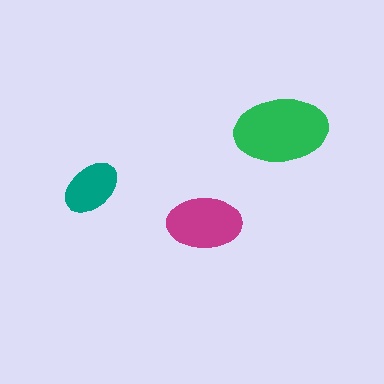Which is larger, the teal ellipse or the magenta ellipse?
The magenta one.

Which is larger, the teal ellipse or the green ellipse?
The green one.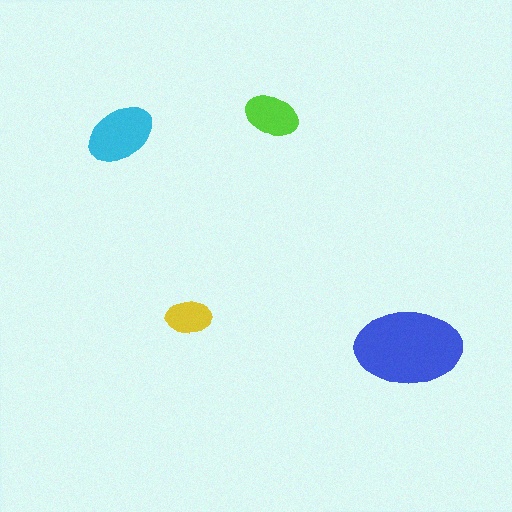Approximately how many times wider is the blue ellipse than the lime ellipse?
About 2 times wider.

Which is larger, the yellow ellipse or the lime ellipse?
The lime one.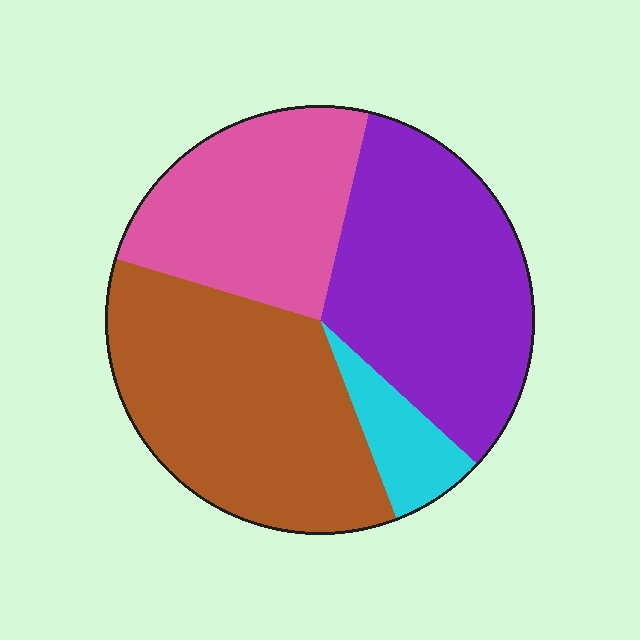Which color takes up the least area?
Cyan, at roughly 5%.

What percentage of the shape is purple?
Purple takes up between a sixth and a third of the shape.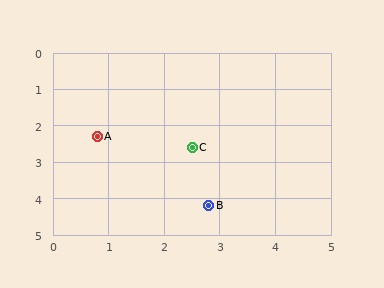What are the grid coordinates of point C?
Point C is at approximately (2.5, 2.6).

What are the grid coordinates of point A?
Point A is at approximately (0.8, 2.3).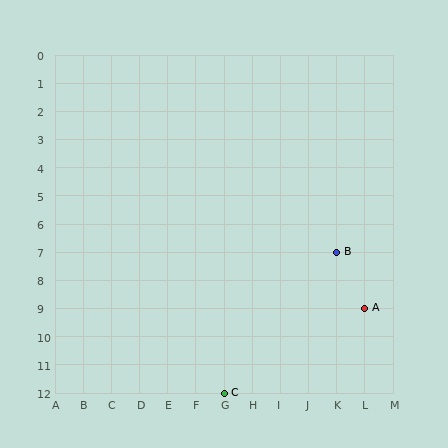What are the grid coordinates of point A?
Point A is at grid coordinates (L, 9).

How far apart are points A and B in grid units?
Points A and B are 1 column and 2 rows apart (about 2.2 grid units diagonally).